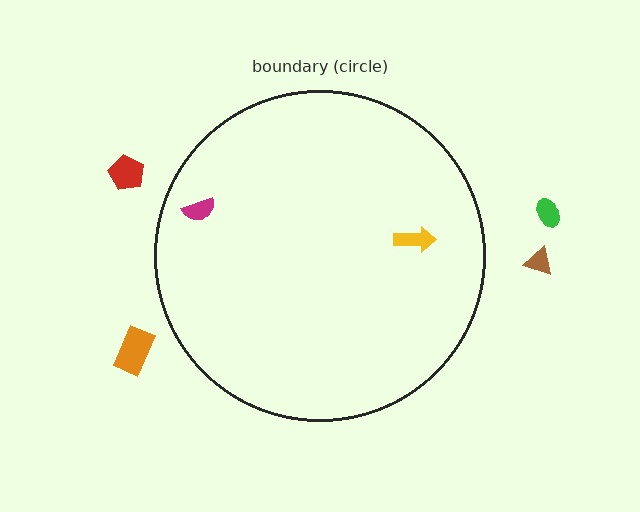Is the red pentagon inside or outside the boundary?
Outside.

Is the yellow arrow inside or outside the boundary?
Inside.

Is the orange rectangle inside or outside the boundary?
Outside.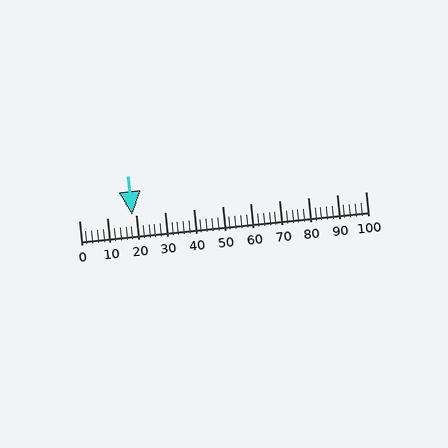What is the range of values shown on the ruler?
The ruler shows values from 0 to 100.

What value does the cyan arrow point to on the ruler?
The cyan arrow points to approximately 18.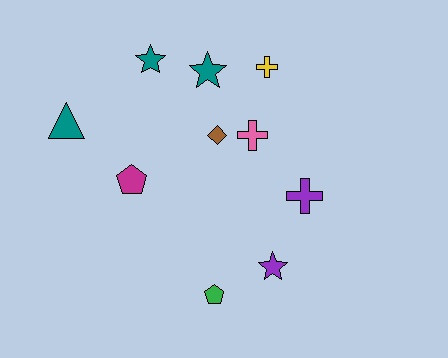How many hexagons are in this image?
There are no hexagons.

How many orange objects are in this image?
There are no orange objects.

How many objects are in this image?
There are 10 objects.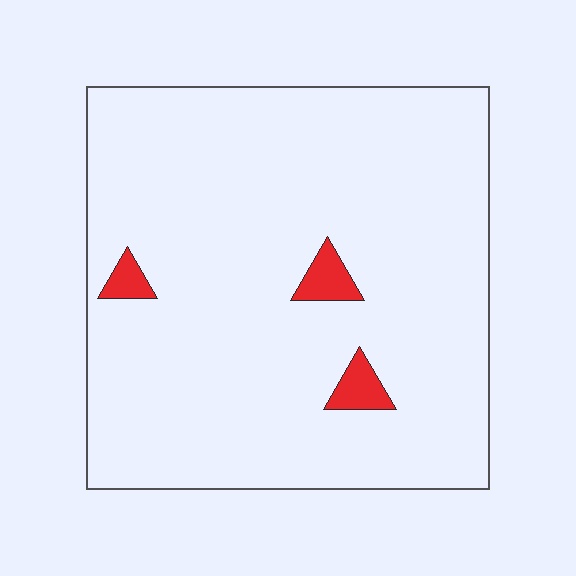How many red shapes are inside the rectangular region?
3.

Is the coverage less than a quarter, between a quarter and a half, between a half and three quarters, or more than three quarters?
Less than a quarter.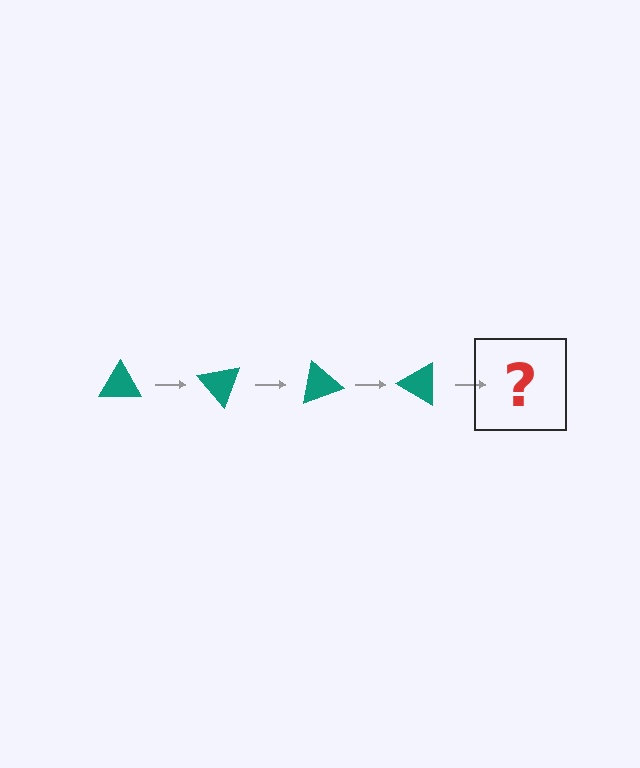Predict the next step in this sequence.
The next step is a teal triangle rotated 200 degrees.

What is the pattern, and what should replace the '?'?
The pattern is that the triangle rotates 50 degrees each step. The '?' should be a teal triangle rotated 200 degrees.